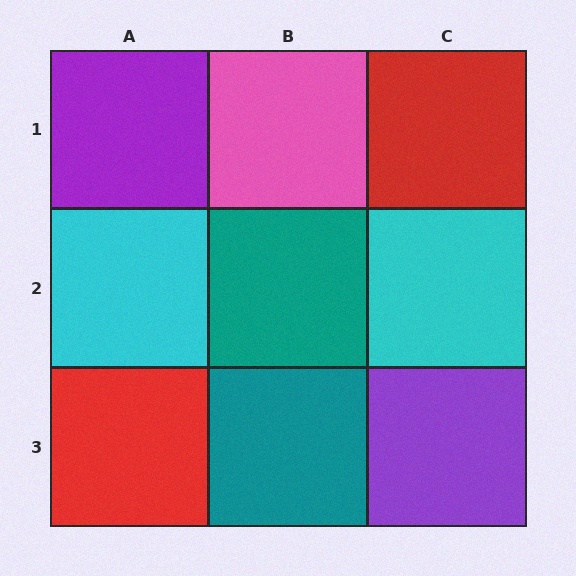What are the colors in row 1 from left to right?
Purple, pink, red.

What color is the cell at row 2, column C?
Cyan.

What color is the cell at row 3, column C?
Purple.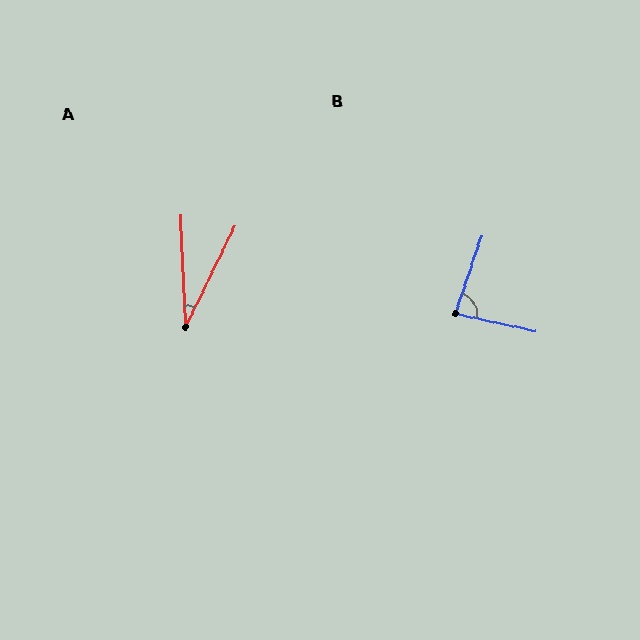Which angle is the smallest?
A, at approximately 28 degrees.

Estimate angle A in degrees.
Approximately 28 degrees.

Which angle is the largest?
B, at approximately 84 degrees.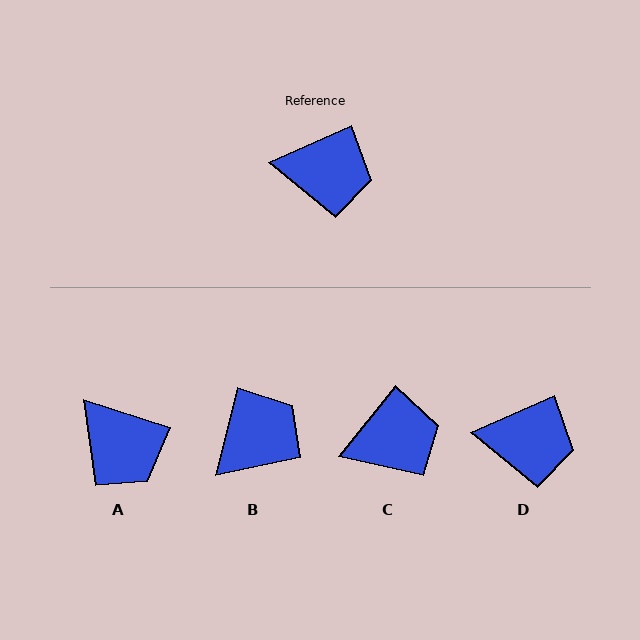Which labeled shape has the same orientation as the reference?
D.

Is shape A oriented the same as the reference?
No, it is off by about 42 degrees.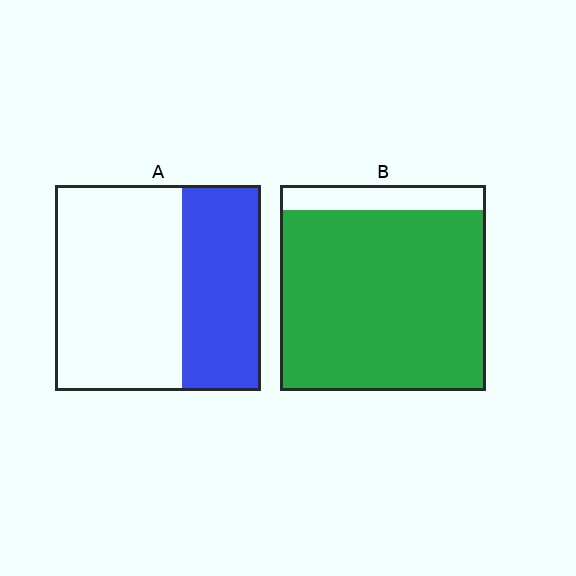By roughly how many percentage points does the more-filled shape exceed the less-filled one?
By roughly 50 percentage points (B over A).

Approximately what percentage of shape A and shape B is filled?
A is approximately 40% and B is approximately 90%.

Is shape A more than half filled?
No.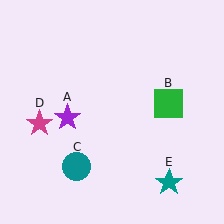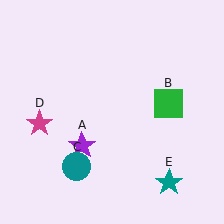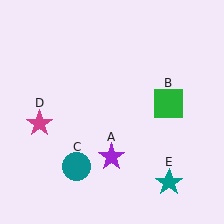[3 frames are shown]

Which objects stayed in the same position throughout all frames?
Green square (object B) and teal circle (object C) and magenta star (object D) and teal star (object E) remained stationary.